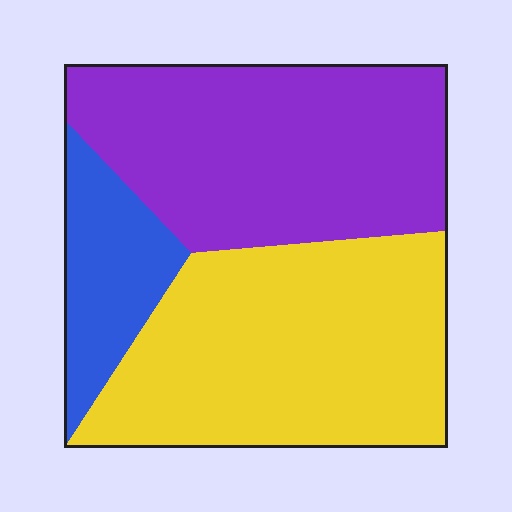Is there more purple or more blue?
Purple.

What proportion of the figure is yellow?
Yellow takes up between a quarter and a half of the figure.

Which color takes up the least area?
Blue, at roughly 15%.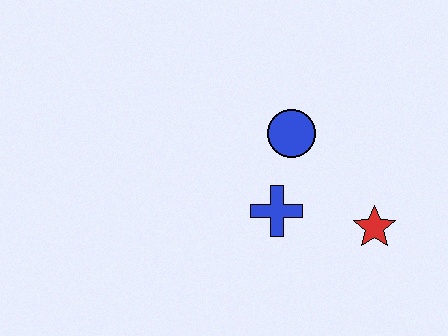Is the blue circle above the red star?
Yes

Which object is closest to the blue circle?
The blue cross is closest to the blue circle.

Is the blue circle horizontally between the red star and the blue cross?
Yes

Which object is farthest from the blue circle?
The red star is farthest from the blue circle.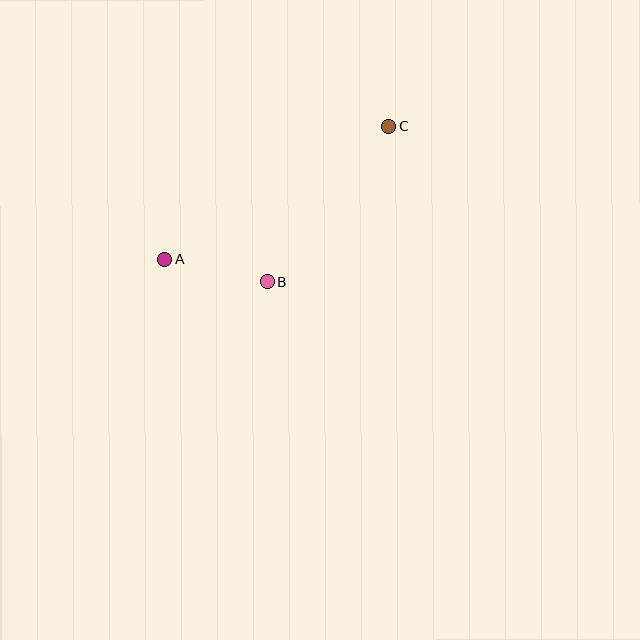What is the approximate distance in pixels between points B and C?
The distance between B and C is approximately 198 pixels.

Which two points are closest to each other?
Points A and B are closest to each other.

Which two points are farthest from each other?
Points A and C are farthest from each other.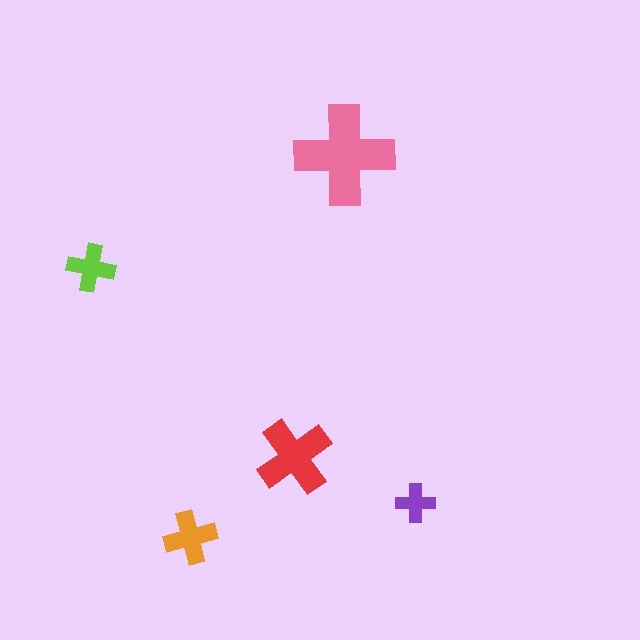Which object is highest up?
The pink cross is topmost.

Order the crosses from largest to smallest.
the pink one, the red one, the orange one, the lime one, the purple one.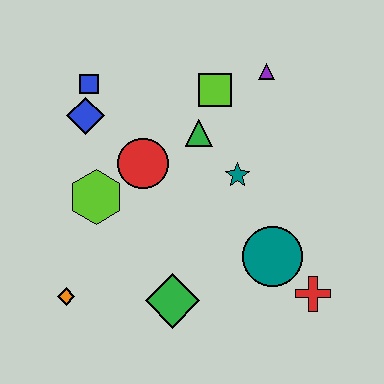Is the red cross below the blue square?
Yes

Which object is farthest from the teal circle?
The blue square is farthest from the teal circle.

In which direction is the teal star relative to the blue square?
The teal star is to the right of the blue square.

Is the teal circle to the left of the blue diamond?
No